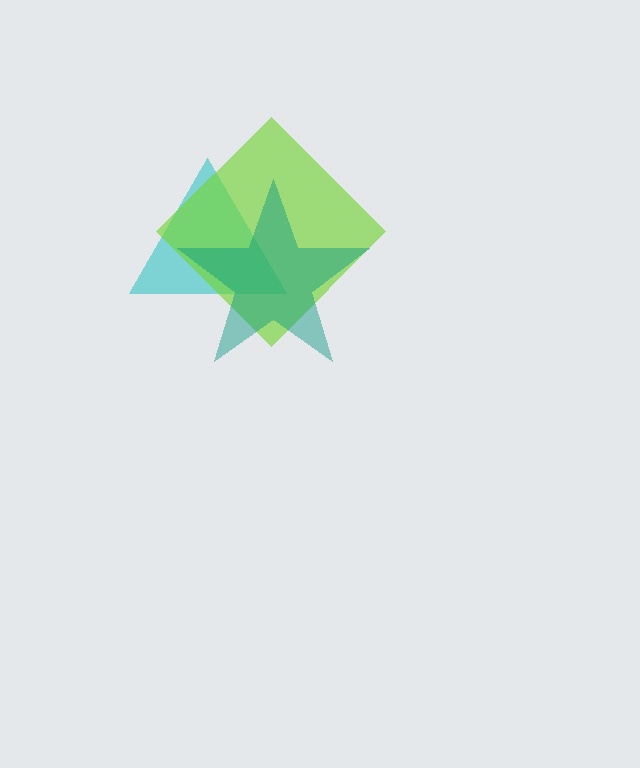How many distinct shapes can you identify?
There are 3 distinct shapes: a cyan triangle, a lime diamond, a teal star.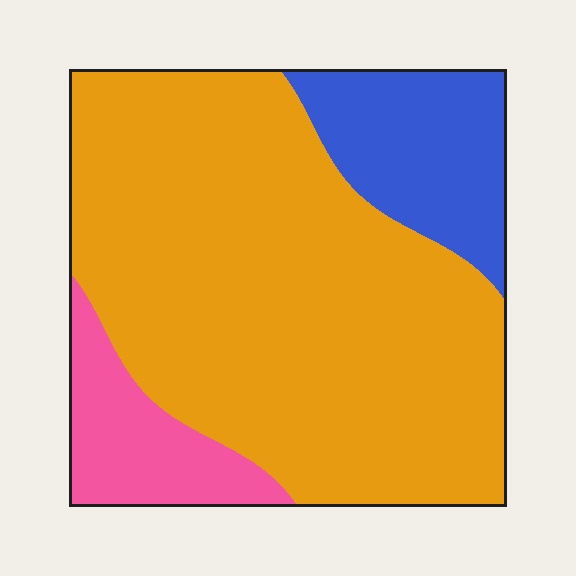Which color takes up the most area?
Orange, at roughly 70%.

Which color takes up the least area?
Pink, at roughly 10%.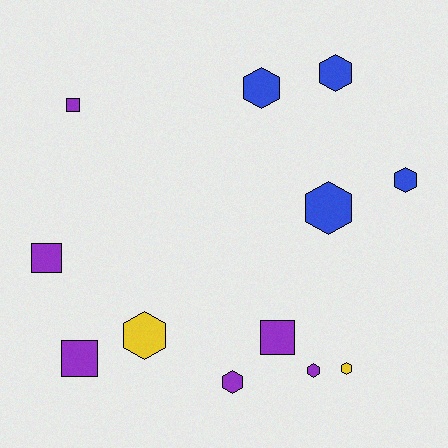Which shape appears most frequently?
Hexagon, with 8 objects.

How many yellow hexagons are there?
There are 2 yellow hexagons.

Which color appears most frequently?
Purple, with 6 objects.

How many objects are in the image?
There are 12 objects.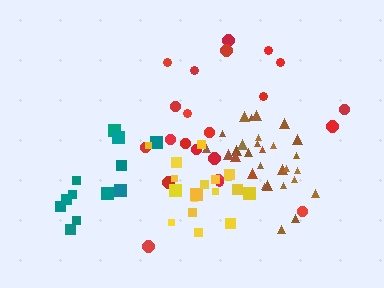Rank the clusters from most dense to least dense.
brown, yellow, teal, red.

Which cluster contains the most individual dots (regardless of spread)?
Brown (29).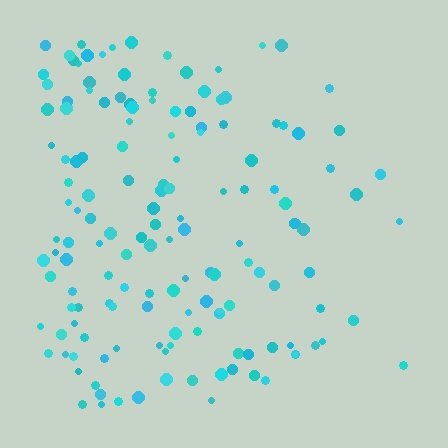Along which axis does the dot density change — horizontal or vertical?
Horizontal.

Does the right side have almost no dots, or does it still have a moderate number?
Still a moderate number, just noticeably fewer than the left.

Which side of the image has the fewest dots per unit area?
The right.